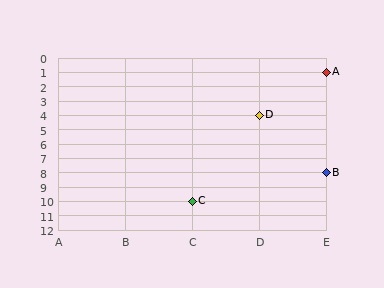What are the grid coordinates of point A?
Point A is at grid coordinates (E, 1).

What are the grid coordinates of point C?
Point C is at grid coordinates (C, 10).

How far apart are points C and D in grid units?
Points C and D are 1 column and 6 rows apart (about 6.1 grid units diagonally).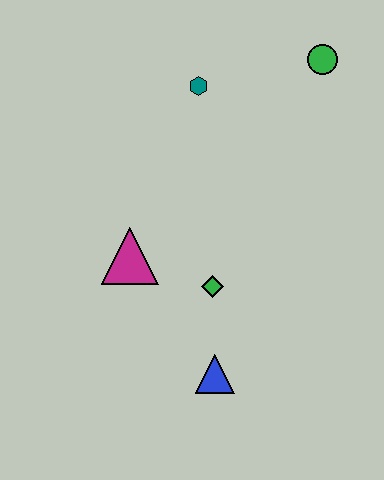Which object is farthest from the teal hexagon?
The blue triangle is farthest from the teal hexagon.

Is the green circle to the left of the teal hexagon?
No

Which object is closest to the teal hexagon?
The green circle is closest to the teal hexagon.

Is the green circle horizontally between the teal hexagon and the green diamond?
No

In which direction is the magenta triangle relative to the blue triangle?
The magenta triangle is above the blue triangle.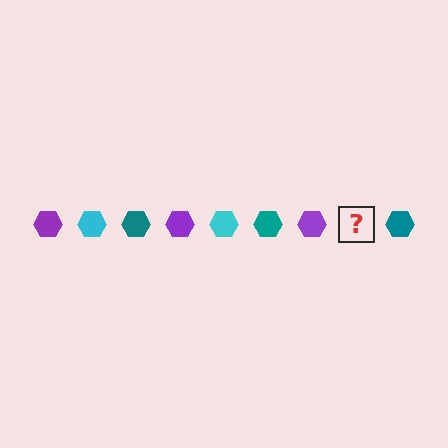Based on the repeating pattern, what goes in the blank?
The blank should be a cyan hexagon.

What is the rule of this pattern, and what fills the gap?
The rule is that the pattern cycles through purple, cyan, teal hexagons. The gap should be filled with a cyan hexagon.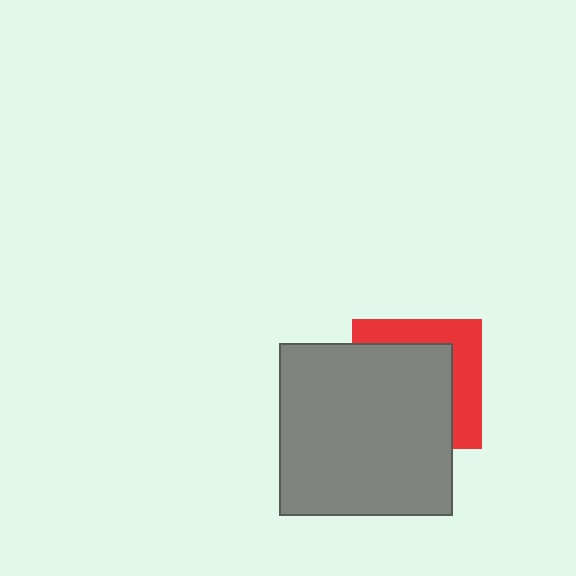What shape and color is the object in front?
The object in front is a gray square.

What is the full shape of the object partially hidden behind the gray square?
The partially hidden object is a red square.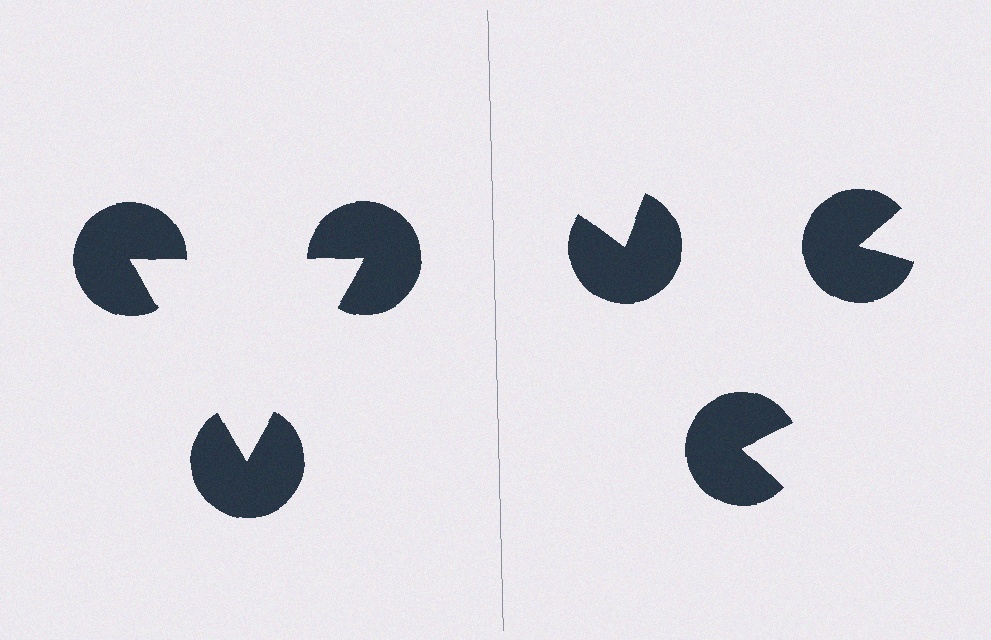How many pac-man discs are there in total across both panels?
6 — 3 on each side.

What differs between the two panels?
The pac-man discs are positioned identically on both sides; only the wedge orientations differ. On the left they align to a triangle; on the right they are misaligned.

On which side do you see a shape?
An illusory triangle appears on the left side. On the right side the wedge cuts are rotated, so no coherent shape forms.